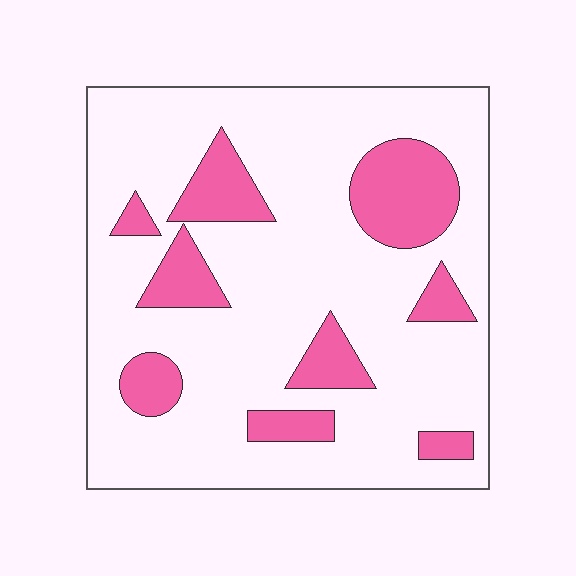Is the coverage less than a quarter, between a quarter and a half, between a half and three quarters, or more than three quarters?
Less than a quarter.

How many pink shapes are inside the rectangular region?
9.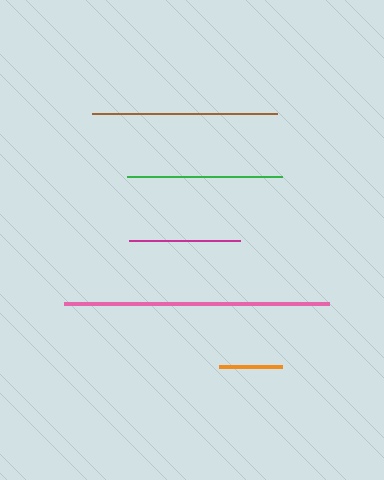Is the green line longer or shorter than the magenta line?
The green line is longer than the magenta line.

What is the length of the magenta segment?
The magenta segment is approximately 112 pixels long.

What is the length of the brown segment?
The brown segment is approximately 185 pixels long.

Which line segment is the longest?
The pink line is the longest at approximately 265 pixels.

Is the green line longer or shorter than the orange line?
The green line is longer than the orange line.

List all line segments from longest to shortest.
From longest to shortest: pink, brown, green, magenta, orange.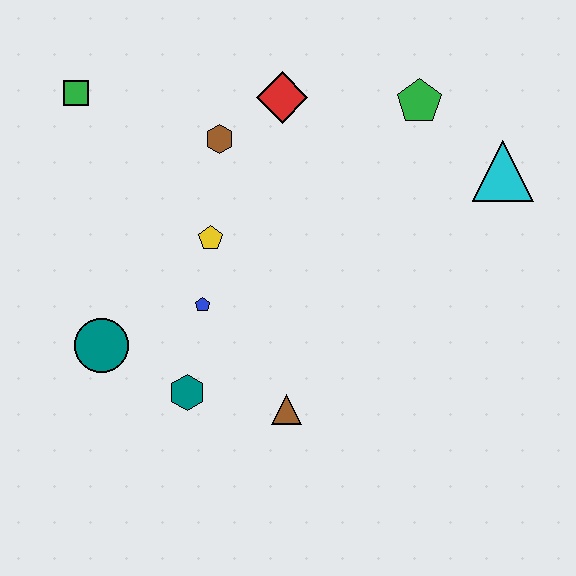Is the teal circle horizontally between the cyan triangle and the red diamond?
No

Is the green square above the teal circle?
Yes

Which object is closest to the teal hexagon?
The blue pentagon is closest to the teal hexagon.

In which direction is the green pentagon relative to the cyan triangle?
The green pentagon is to the left of the cyan triangle.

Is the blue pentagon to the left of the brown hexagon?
Yes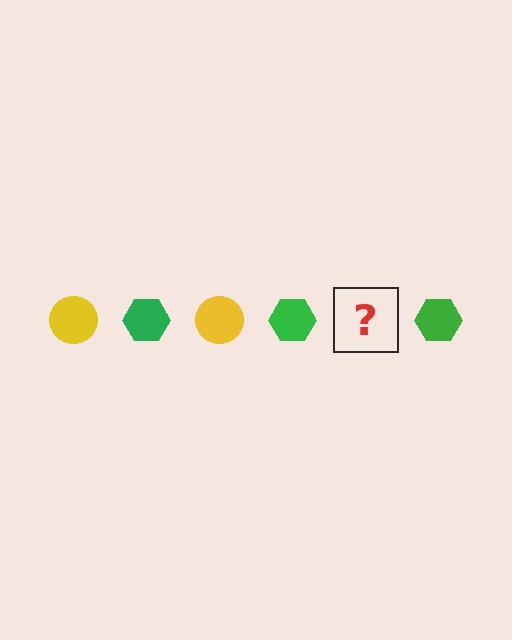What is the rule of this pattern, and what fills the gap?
The rule is that the pattern alternates between yellow circle and green hexagon. The gap should be filled with a yellow circle.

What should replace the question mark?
The question mark should be replaced with a yellow circle.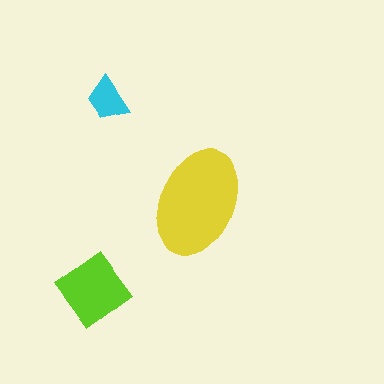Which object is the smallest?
The cyan trapezoid.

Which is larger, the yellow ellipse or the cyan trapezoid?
The yellow ellipse.